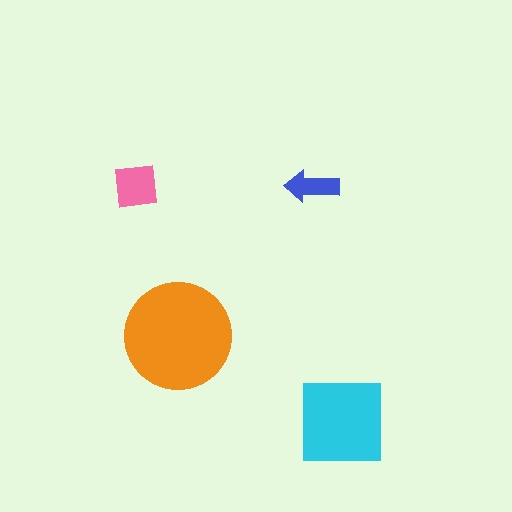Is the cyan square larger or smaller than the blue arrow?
Larger.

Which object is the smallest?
The blue arrow.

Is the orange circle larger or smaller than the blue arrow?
Larger.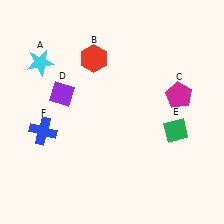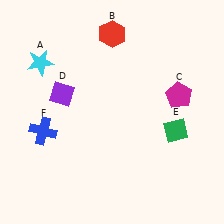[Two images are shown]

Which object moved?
The red hexagon (B) moved up.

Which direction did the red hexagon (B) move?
The red hexagon (B) moved up.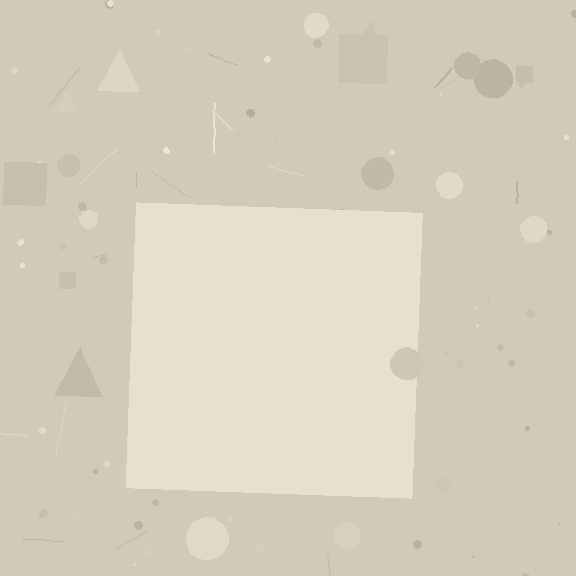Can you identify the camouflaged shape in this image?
The camouflaged shape is a square.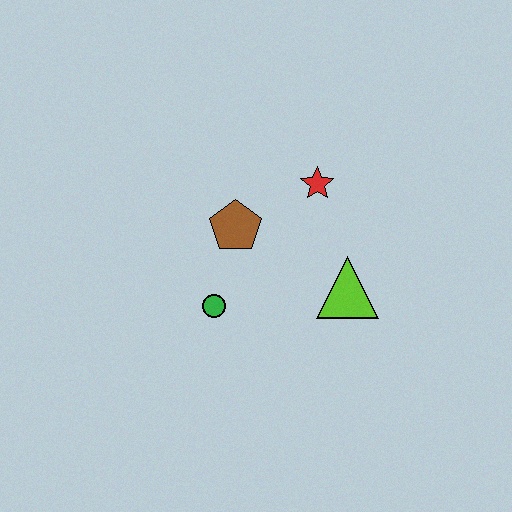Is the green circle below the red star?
Yes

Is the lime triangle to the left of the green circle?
No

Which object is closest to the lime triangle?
The red star is closest to the lime triangle.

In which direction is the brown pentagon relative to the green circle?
The brown pentagon is above the green circle.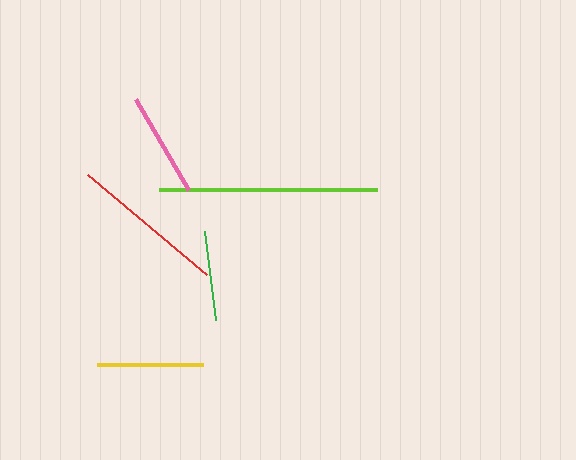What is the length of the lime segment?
The lime segment is approximately 218 pixels long.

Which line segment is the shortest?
The green line is the shortest at approximately 91 pixels.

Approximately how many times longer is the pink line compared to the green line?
The pink line is approximately 1.2 times the length of the green line.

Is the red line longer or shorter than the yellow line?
The red line is longer than the yellow line.